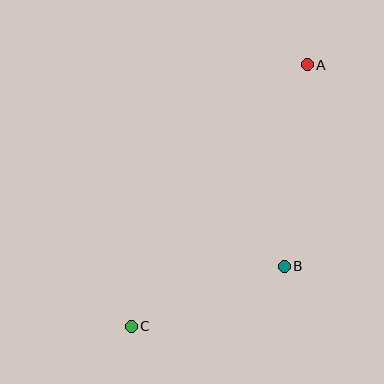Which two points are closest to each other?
Points B and C are closest to each other.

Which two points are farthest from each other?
Points A and C are farthest from each other.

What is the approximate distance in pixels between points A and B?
The distance between A and B is approximately 203 pixels.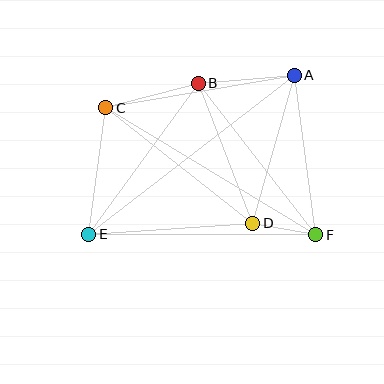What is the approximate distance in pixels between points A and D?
The distance between A and D is approximately 154 pixels.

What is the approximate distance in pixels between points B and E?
The distance between B and E is approximately 186 pixels.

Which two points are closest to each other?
Points D and F are closest to each other.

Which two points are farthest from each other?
Points A and E are farthest from each other.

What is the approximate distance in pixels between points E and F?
The distance between E and F is approximately 227 pixels.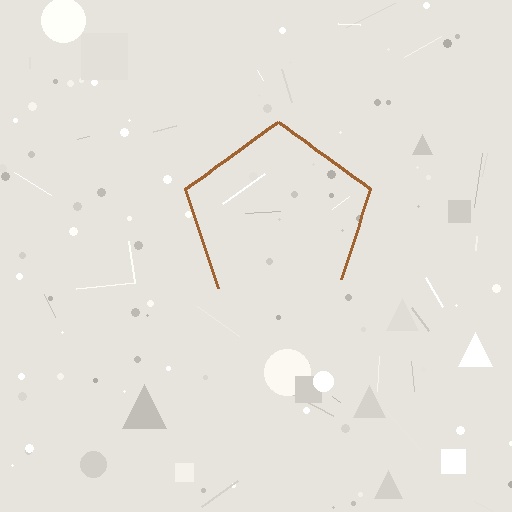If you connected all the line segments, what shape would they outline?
They would outline a pentagon.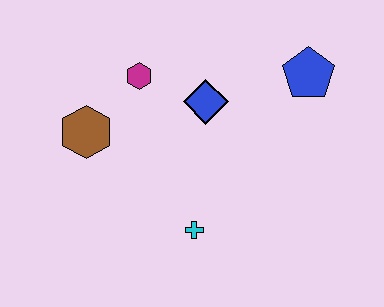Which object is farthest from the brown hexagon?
The blue pentagon is farthest from the brown hexagon.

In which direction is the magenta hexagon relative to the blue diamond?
The magenta hexagon is to the left of the blue diamond.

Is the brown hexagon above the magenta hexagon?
No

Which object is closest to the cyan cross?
The blue diamond is closest to the cyan cross.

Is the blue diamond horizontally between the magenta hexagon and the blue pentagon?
Yes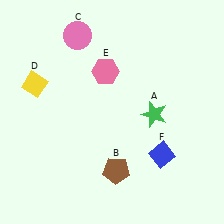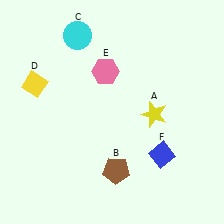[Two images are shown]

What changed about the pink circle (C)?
In Image 1, C is pink. In Image 2, it changed to cyan.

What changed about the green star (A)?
In Image 1, A is green. In Image 2, it changed to yellow.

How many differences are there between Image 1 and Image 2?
There are 2 differences between the two images.